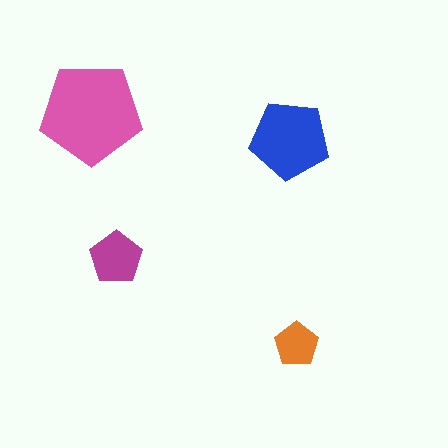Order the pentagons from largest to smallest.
the pink one, the blue one, the magenta one, the orange one.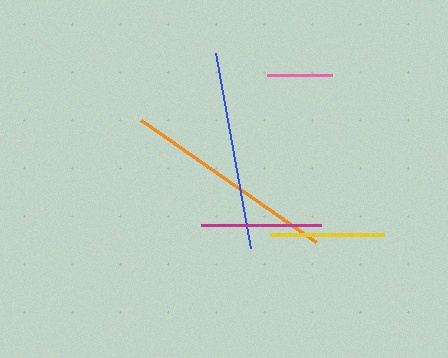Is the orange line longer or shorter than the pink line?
The orange line is longer than the pink line.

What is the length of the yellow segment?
The yellow segment is approximately 114 pixels long.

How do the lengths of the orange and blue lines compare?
The orange and blue lines are approximately the same length.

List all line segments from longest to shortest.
From longest to shortest: orange, blue, magenta, yellow, pink.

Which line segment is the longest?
The orange line is the longest at approximately 213 pixels.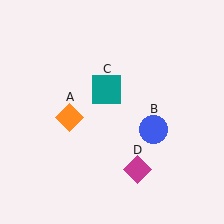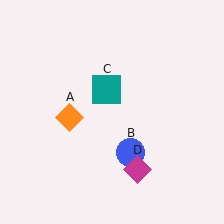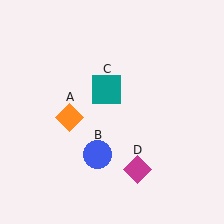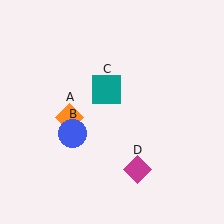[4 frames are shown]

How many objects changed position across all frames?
1 object changed position: blue circle (object B).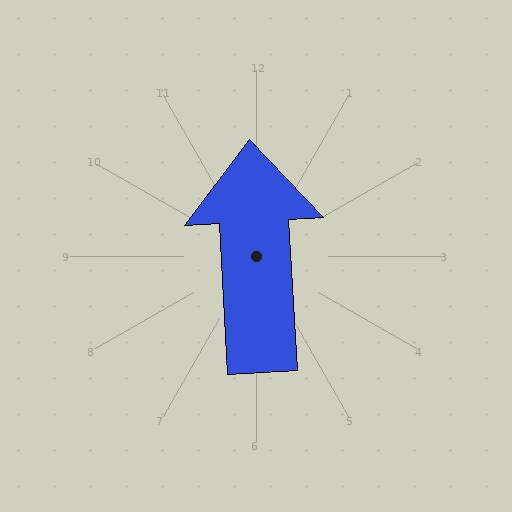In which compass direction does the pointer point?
North.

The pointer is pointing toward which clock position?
Roughly 12 o'clock.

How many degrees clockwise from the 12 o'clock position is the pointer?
Approximately 357 degrees.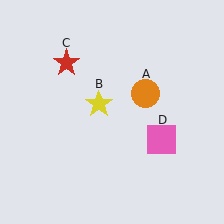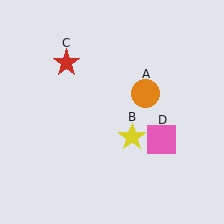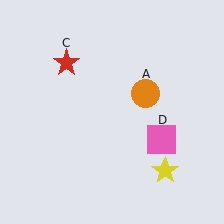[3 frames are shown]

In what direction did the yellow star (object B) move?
The yellow star (object B) moved down and to the right.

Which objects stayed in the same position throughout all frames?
Orange circle (object A) and red star (object C) and pink square (object D) remained stationary.